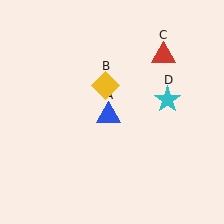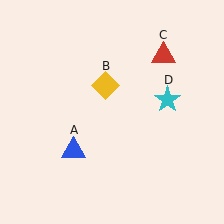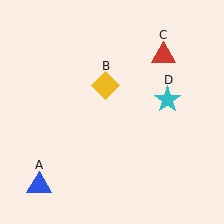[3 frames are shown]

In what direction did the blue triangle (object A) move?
The blue triangle (object A) moved down and to the left.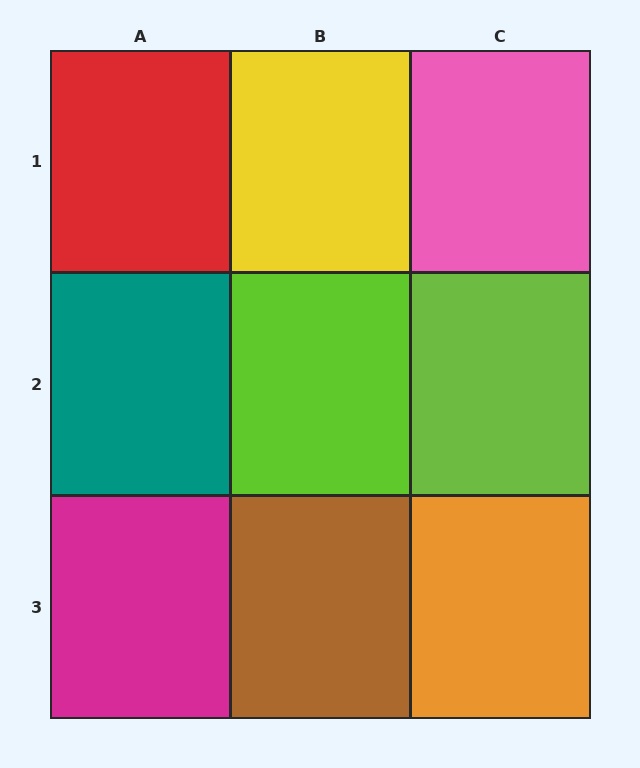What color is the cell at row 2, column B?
Lime.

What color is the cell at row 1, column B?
Yellow.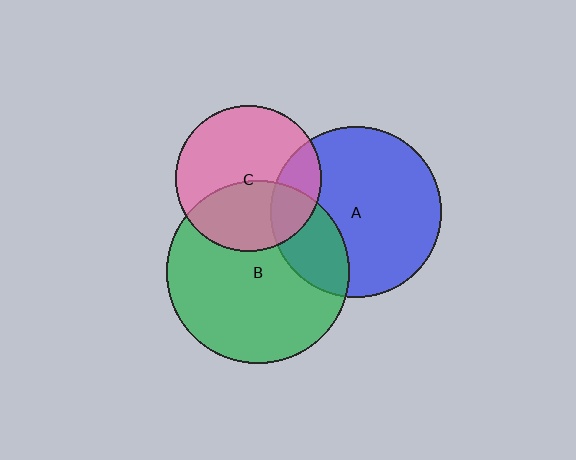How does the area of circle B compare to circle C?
Approximately 1.6 times.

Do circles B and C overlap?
Yes.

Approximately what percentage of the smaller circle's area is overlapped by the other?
Approximately 40%.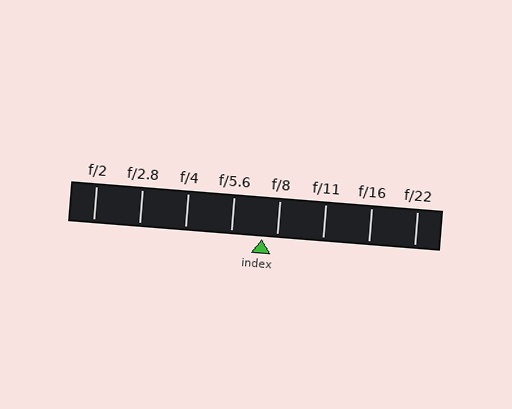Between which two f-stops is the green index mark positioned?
The index mark is between f/5.6 and f/8.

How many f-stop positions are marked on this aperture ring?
There are 8 f-stop positions marked.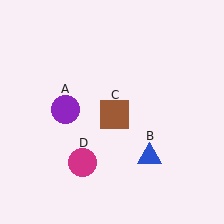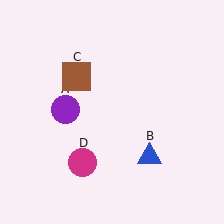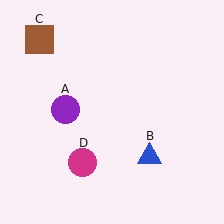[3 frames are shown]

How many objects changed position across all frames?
1 object changed position: brown square (object C).